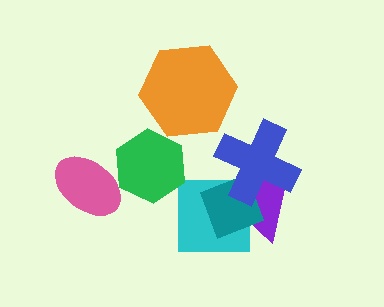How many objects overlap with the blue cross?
3 objects overlap with the blue cross.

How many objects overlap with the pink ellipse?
1 object overlaps with the pink ellipse.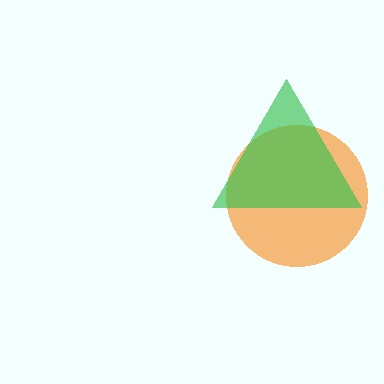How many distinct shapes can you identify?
There are 2 distinct shapes: an orange circle, a green triangle.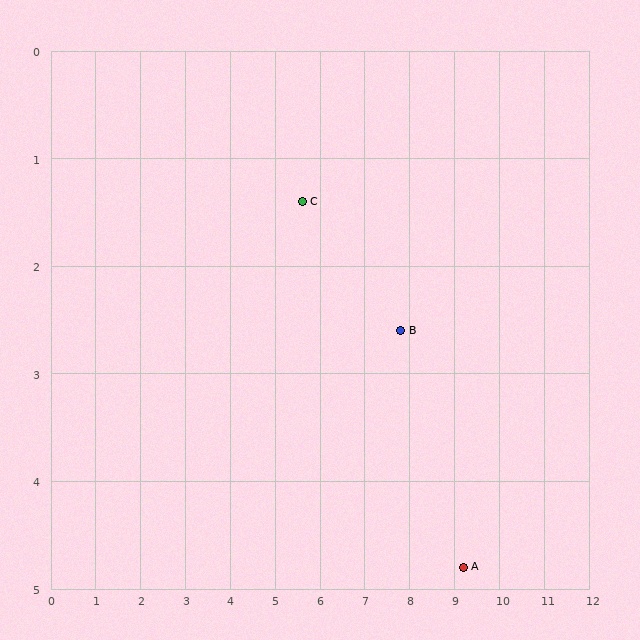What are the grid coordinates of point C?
Point C is at approximately (5.6, 1.4).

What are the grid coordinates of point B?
Point B is at approximately (7.8, 2.6).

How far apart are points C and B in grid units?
Points C and B are about 2.5 grid units apart.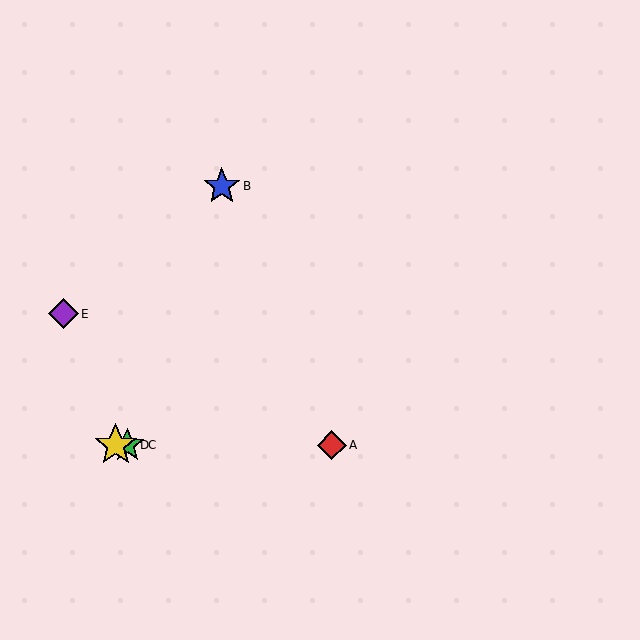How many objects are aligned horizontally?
3 objects (A, C, D) are aligned horizontally.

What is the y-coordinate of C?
Object C is at y≈445.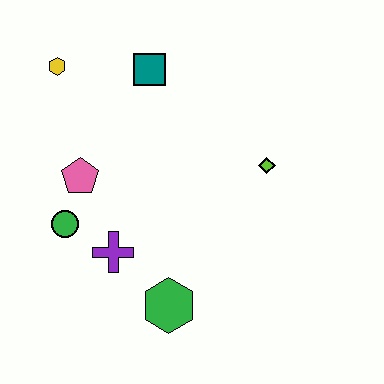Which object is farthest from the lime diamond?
The yellow hexagon is farthest from the lime diamond.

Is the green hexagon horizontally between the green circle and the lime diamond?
Yes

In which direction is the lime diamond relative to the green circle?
The lime diamond is to the right of the green circle.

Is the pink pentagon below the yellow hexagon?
Yes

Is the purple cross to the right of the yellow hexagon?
Yes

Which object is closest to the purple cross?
The green circle is closest to the purple cross.